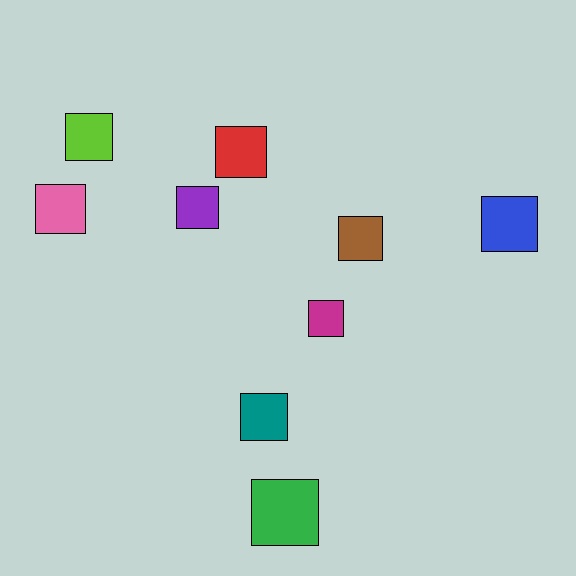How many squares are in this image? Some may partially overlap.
There are 9 squares.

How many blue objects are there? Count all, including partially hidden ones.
There is 1 blue object.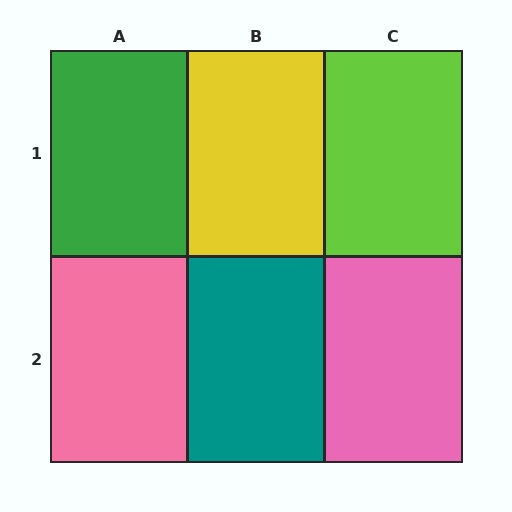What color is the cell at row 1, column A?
Green.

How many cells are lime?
1 cell is lime.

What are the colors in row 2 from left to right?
Pink, teal, pink.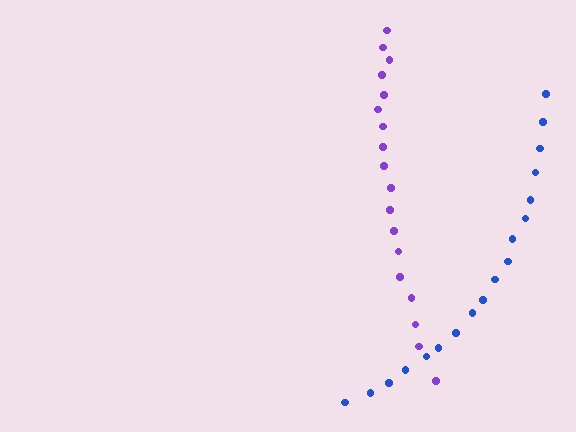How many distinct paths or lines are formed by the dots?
There are 2 distinct paths.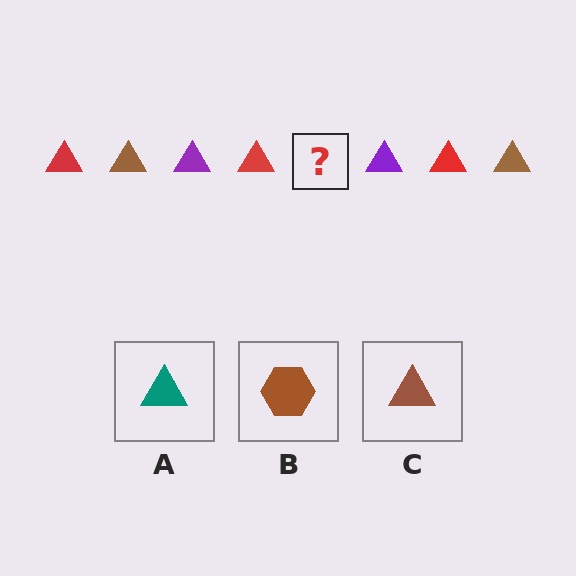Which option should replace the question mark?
Option C.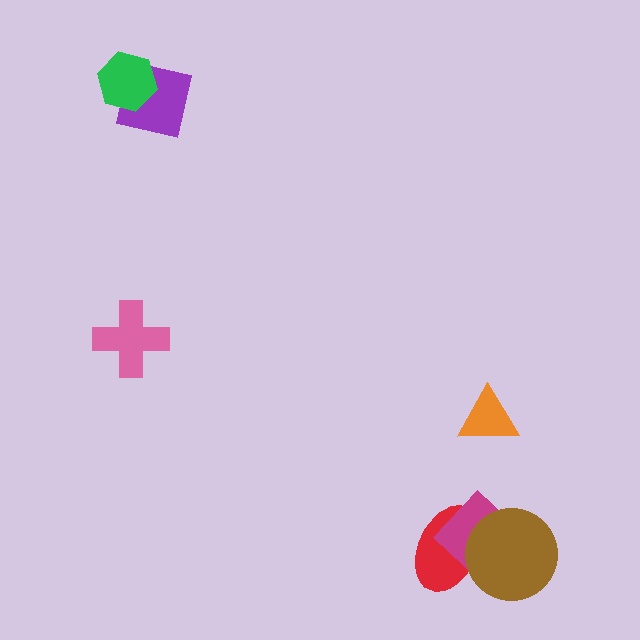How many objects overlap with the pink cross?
0 objects overlap with the pink cross.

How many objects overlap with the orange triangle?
0 objects overlap with the orange triangle.